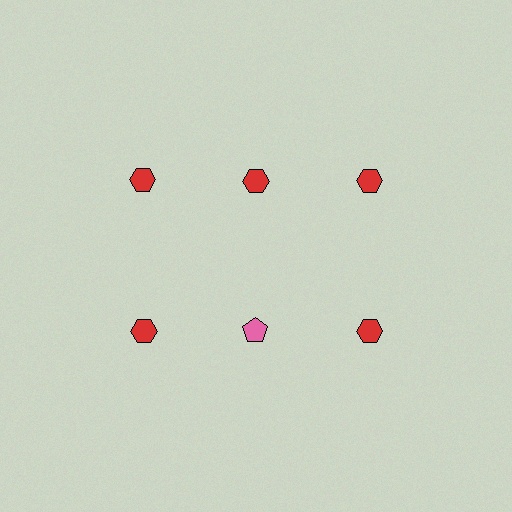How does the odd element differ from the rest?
It differs in both color (pink instead of red) and shape (pentagon instead of hexagon).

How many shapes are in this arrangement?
There are 6 shapes arranged in a grid pattern.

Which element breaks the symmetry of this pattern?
The pink pentagon in the second row, second from left column breaks the symmetry. All other shapes are red hexagons.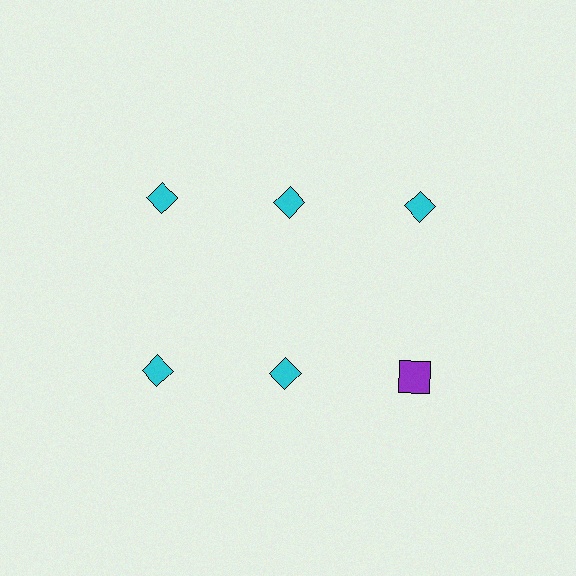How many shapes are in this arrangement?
There are 6 shapes arranged in a grid pattern.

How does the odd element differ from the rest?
It differs in both color (purple instead of cyan) and shape (square instead of diamond).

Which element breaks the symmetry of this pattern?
The purple square in the second row, center column breaks the symmetry. All other shapes are cyan diamonds.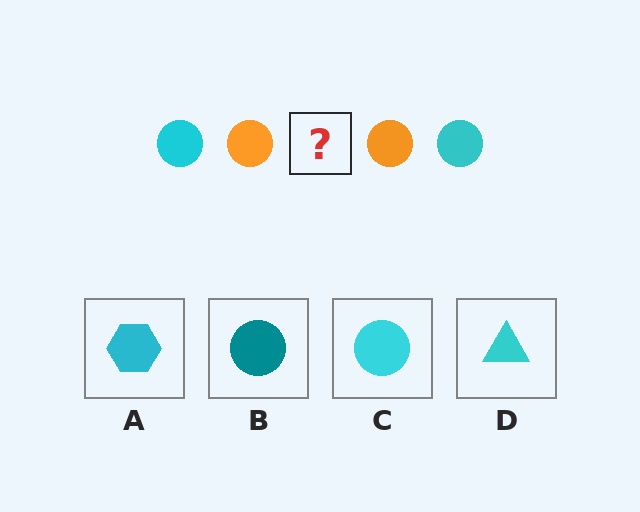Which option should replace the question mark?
Option C.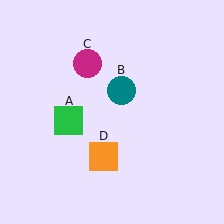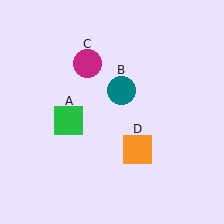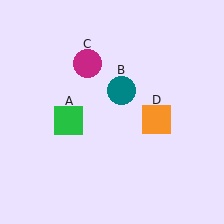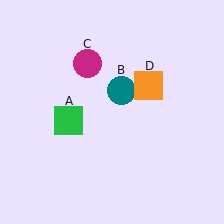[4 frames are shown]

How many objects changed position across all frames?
1 object changed position: orange square (object D).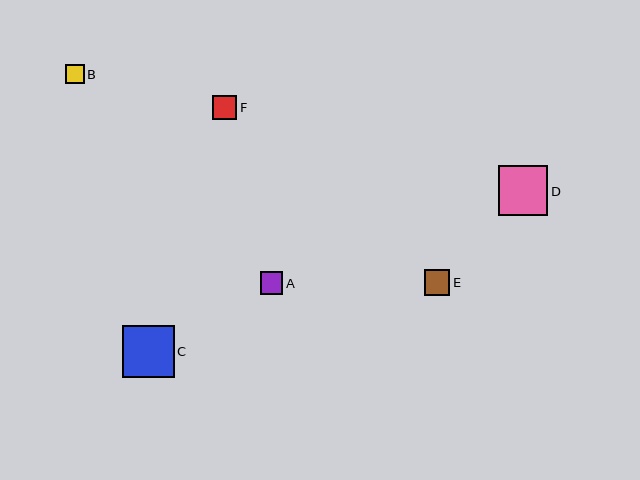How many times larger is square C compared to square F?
Square C is approximately 2.1 times the size of square F.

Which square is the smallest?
Square B is the smallest with a size of approximately 19 pixels.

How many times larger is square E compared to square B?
Square E is approximately 1.4 times the size of square B.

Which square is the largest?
Square C is the largest with a size of approximately 52 pixels.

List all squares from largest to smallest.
From largest to smallest: C, D, E, F, A, B.